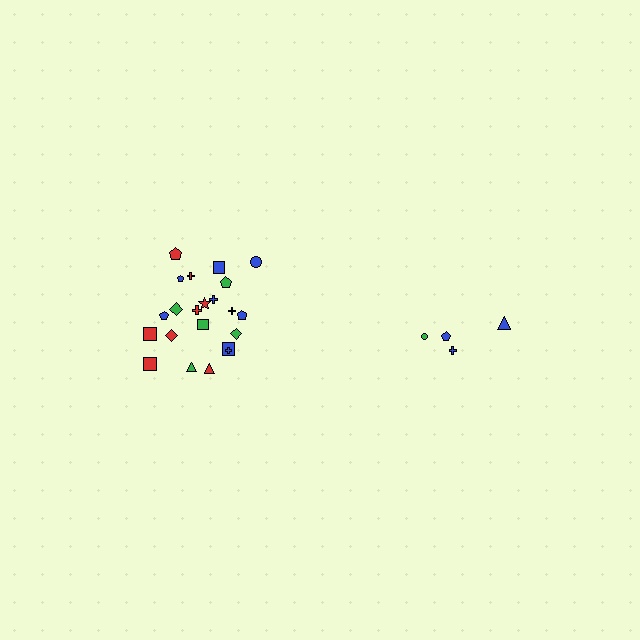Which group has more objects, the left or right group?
The left group.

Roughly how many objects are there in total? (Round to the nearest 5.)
Roughly 25 objects in total.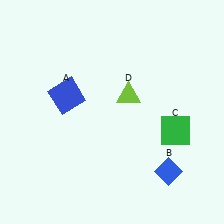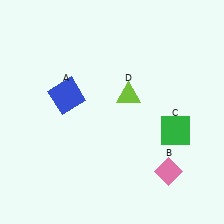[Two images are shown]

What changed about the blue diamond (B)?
In Image 1, B is blue. In Image 2, it changed to pink.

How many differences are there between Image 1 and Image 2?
There is 1 difference between the two images.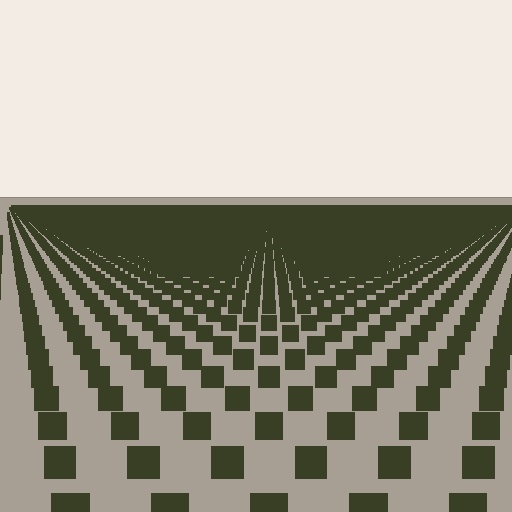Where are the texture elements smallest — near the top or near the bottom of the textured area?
Near the top.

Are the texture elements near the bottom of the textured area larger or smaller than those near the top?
Larger. Near the bottom, elements are closer to the viewer and appear at a bigger on-screen size.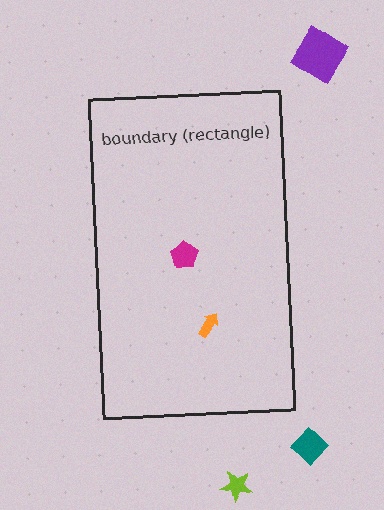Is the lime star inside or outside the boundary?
Outside.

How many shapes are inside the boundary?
2 inside, 3 outside.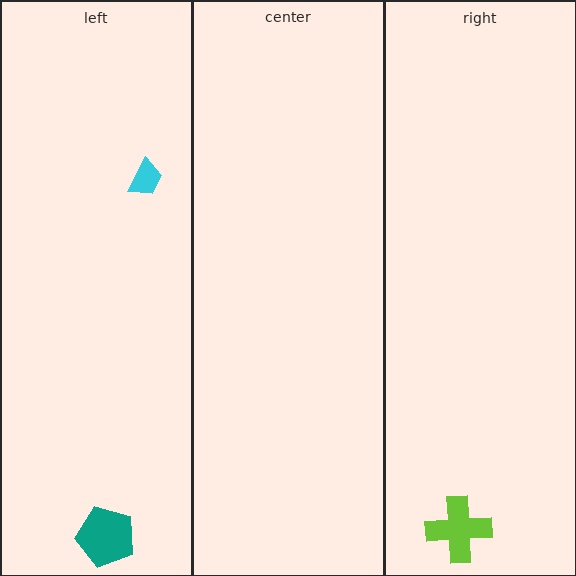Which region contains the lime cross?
The right region.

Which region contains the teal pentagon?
The left region.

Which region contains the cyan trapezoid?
The left region.